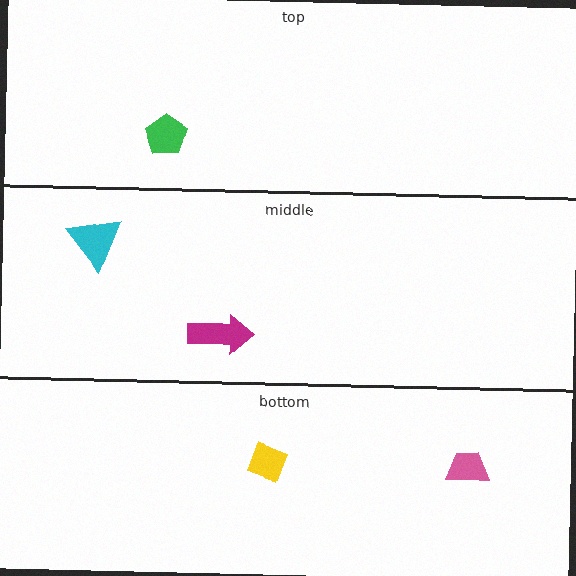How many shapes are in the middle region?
2.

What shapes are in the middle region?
The magenta arrow, the cyan triangle.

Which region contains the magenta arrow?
The middle region.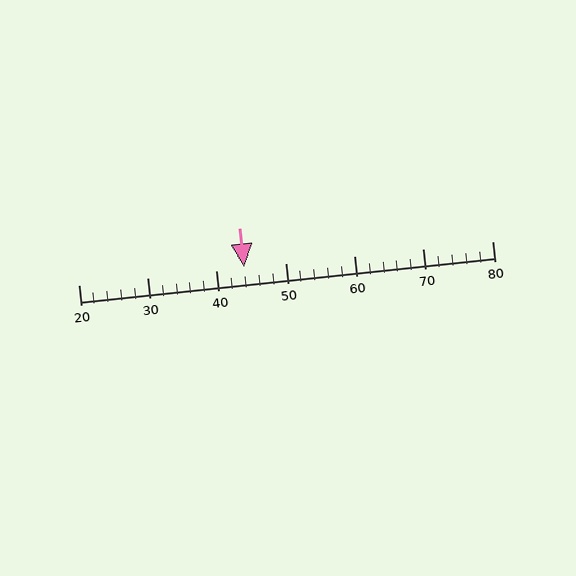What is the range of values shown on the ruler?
The ruler shows values from 20 to 80.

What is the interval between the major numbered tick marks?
The major tick marks are spaced 10 units apart.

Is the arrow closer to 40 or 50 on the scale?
The arrow is closer to 40.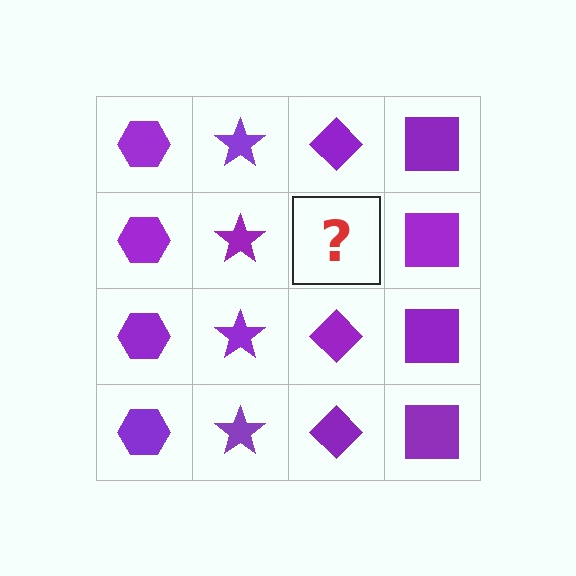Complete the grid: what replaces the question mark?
The question mark should be replaced with a purple diamond.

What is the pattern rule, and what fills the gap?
The rule is that each column has a consistent shape. The gap should be filled with a purple diamond.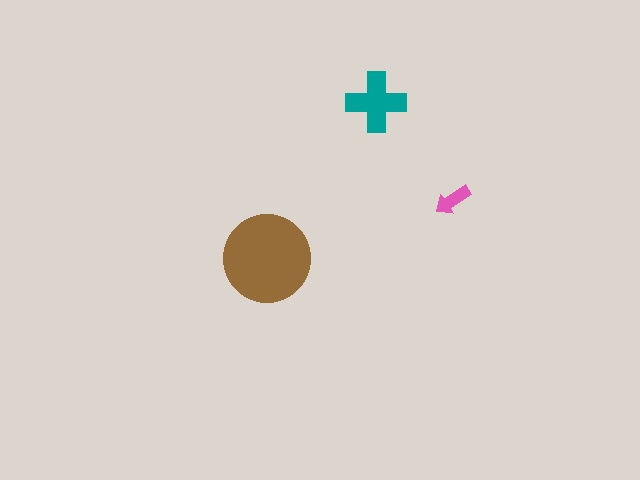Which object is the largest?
The brown circle.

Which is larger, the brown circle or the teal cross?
The brown circle.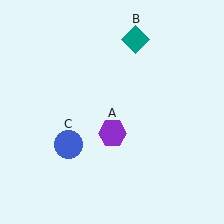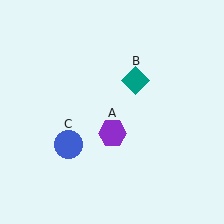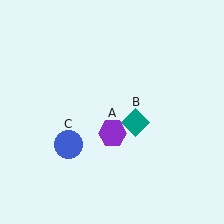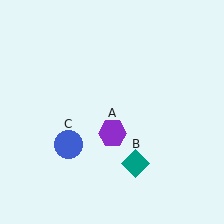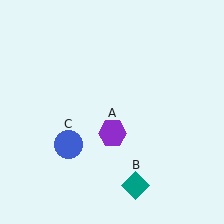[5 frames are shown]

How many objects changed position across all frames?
1 object changed position: teal diamond (object B).